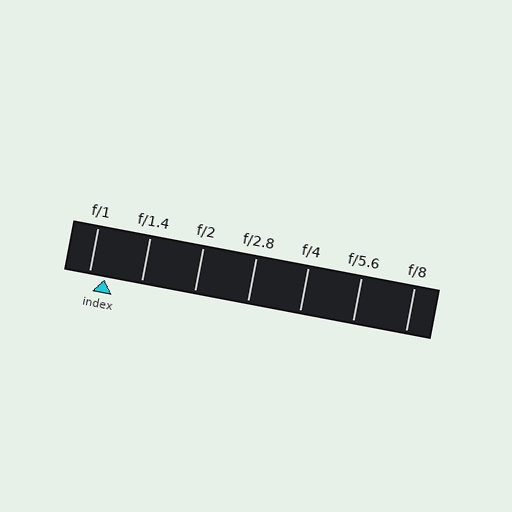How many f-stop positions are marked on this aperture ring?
There are 7 f-stop positions marked.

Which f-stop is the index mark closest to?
The index mark is closest to f/1.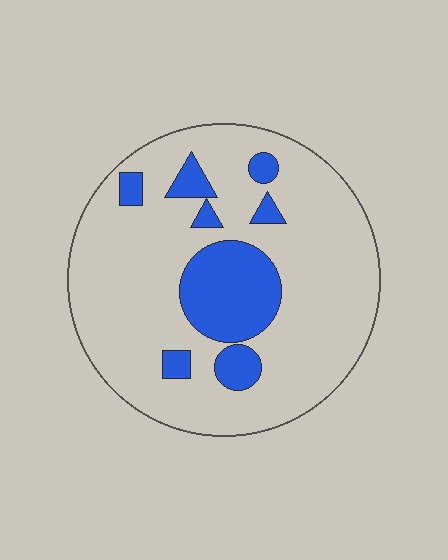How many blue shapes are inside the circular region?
8.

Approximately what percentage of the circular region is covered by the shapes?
Approximately 20%.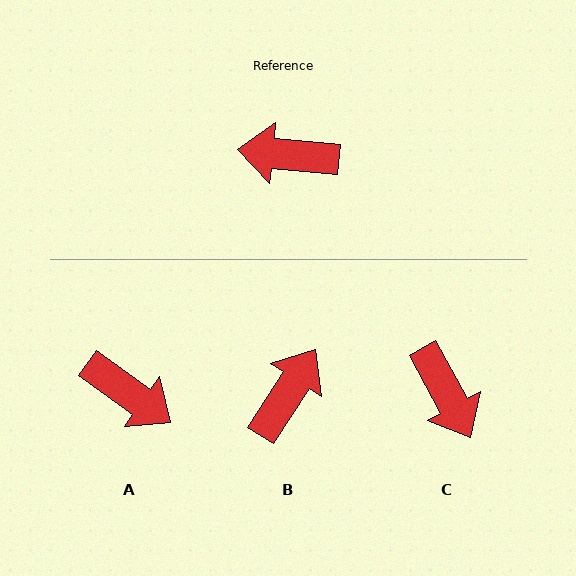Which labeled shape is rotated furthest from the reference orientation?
A, about 150 degrees away.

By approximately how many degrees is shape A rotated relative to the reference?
Approximately 150 degrees counter-clockwise.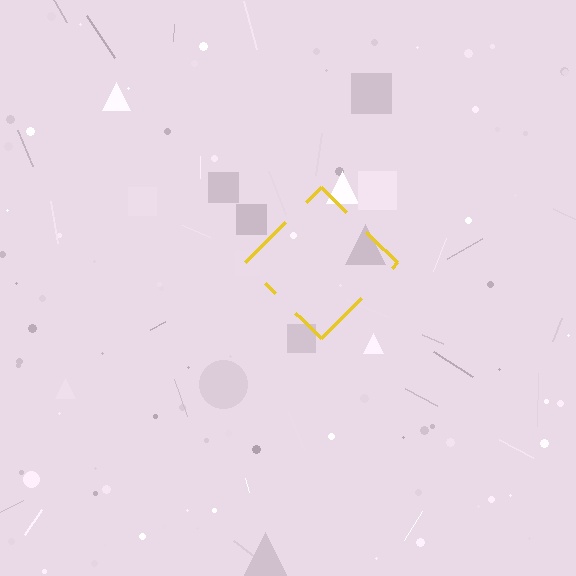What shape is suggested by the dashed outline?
The dashed outline suggests a diamond.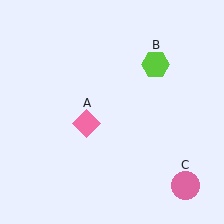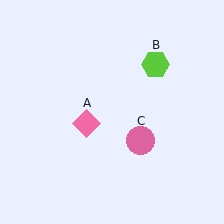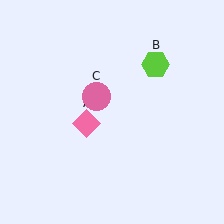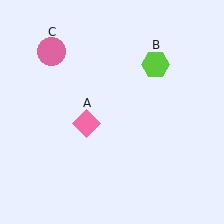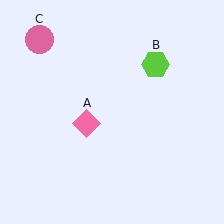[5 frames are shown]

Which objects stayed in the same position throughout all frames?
Pink diamond (object A) and lime hexagon (object B) remained stationary.